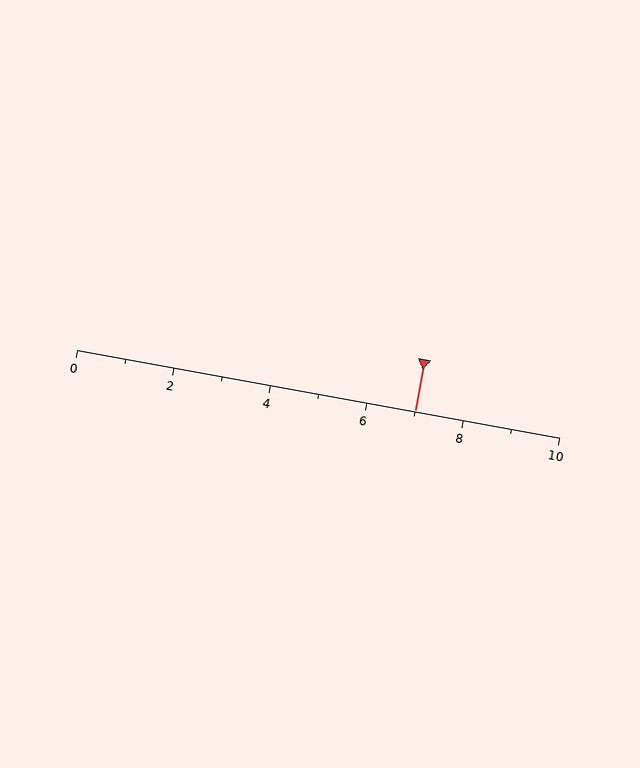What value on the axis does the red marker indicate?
The marker indicates approximately 7.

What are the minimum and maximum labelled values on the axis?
The axis runs from 0 to 10.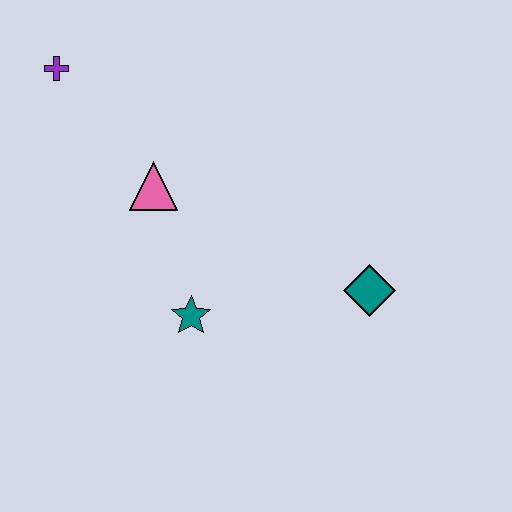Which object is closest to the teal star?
The pink triangle is closest to the teal star.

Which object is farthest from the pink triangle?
The teal diamond is farthest from the pink triangle.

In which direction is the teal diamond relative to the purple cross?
The teal diamond is to the right of the purple cross.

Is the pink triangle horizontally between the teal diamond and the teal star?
No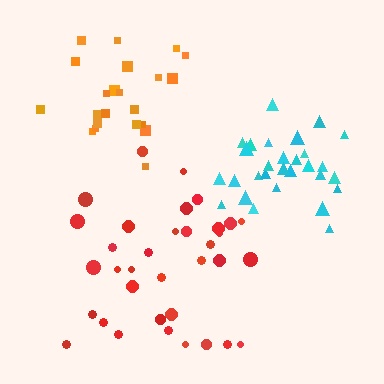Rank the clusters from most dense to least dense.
cyan, orange, red.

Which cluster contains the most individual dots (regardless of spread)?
Red (35).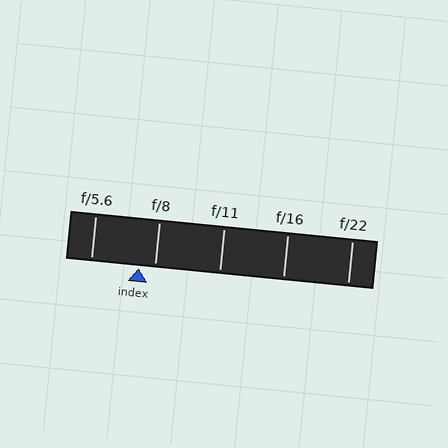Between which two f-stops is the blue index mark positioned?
The index mark is between f/5.6 and f/8.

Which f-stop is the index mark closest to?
The index mark is closest to f/8.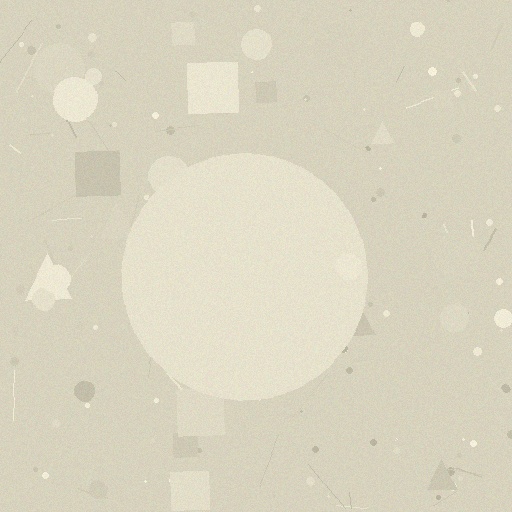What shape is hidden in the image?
A circle is hidden in the image.